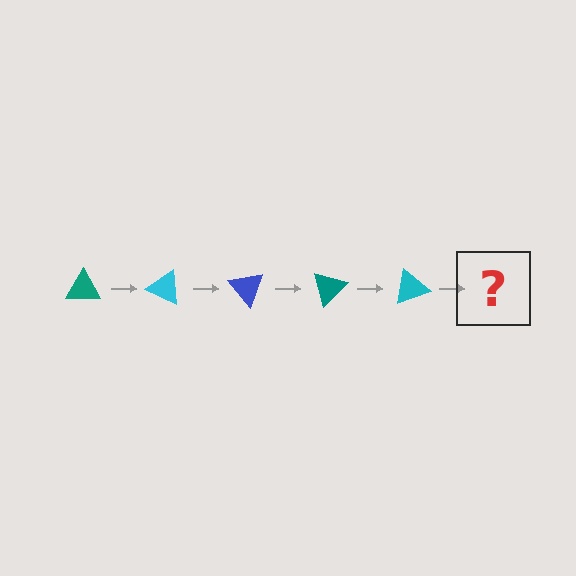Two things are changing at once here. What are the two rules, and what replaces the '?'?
The two rules are that it rotates 25 degrees each step and the color cycles through teal, cyan, and blue. The '?' should be a blue triangle, rotated 125 degrees from the start.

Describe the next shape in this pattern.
It should be a blue triangle, rotated 125 degrees from the start.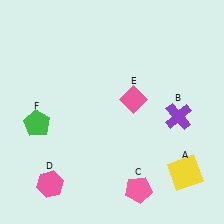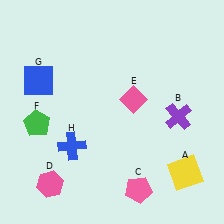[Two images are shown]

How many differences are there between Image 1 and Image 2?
There are 2 differences between the two images.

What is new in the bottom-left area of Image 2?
A blue cross (H) was added in the bottom-left area of Image 2.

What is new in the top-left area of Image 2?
A blue square (G) was added in the top-left area of Image 2.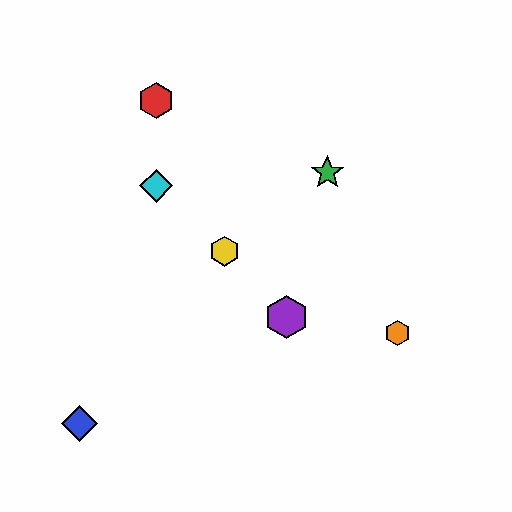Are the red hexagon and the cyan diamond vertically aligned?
Yes, both are at x≈156.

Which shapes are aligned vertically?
The red hexagon, the cyan diamond are aligned vertically.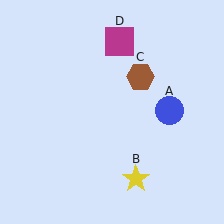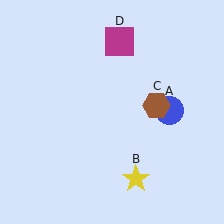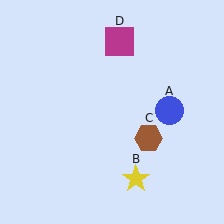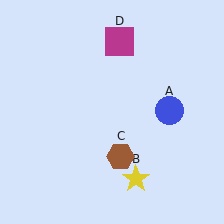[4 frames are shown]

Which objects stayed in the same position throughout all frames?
Blue circle (object A) and yellow star (object B) and magenta square (object D) remained stationary.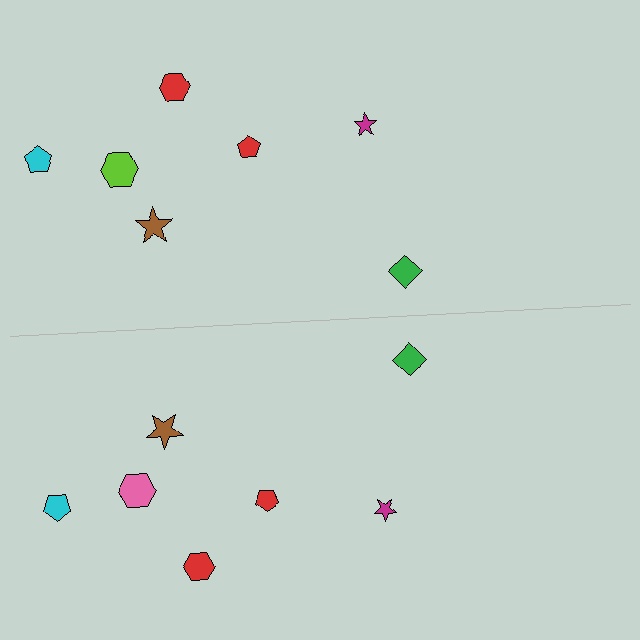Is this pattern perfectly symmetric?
No, the pattern is not perfectly symmetric. The pink hexagon on the bottom side breaks the symmetry — its mirror counterpart is lime.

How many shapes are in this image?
There are 14 shapes in this image.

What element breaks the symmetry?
The pink hexagon on the bottom side breaks the symmetry — its mirror counterpart is lime.